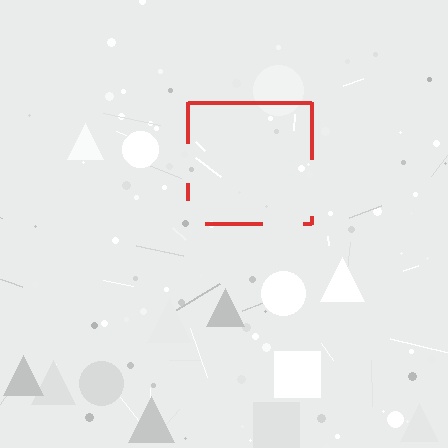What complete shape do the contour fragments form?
The contour fragments form a square.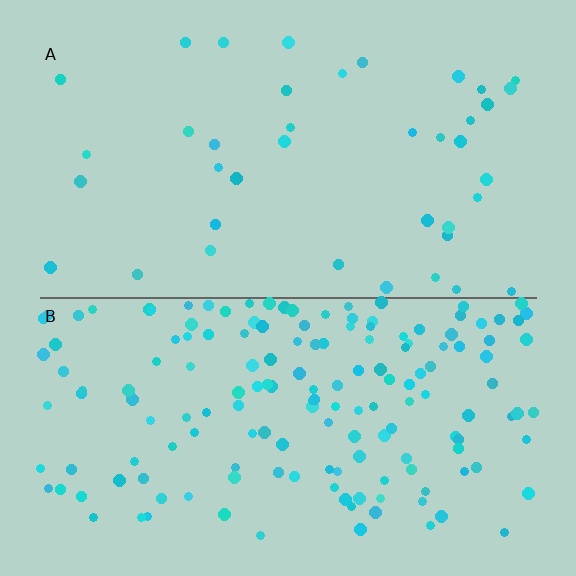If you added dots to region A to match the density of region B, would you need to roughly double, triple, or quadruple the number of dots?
Approximately quadruple.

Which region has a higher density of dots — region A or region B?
B (the bottom).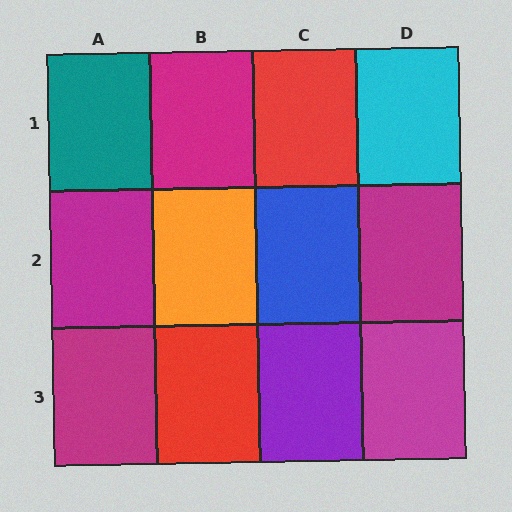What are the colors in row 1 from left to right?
Teal, magenta, red, cyan.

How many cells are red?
2 cells are red.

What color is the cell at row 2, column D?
Magenta.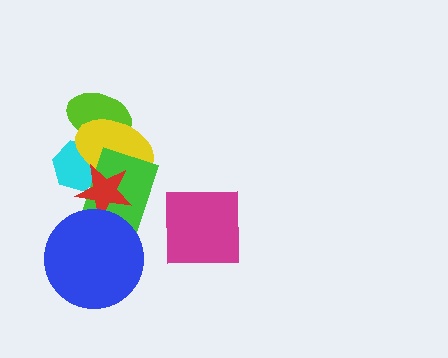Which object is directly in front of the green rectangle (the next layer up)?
The red star is directly in front of the green rectangle.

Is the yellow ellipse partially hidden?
Yes, it is partially covered by another shape.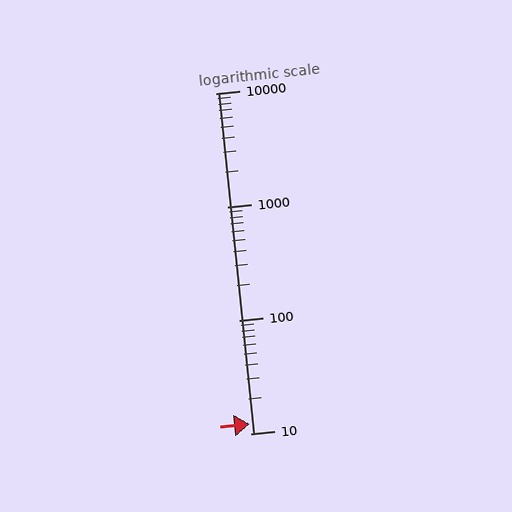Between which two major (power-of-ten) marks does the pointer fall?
The pointer is between 10 and 100.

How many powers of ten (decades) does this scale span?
The scale spans 3 decades, from 10 to 10000.